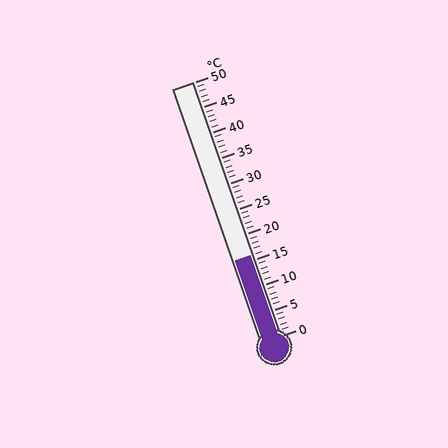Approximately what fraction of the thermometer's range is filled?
The thermometer is filled to approximately 30% of its range.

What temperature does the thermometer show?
The thermometer shows approximately 16°C.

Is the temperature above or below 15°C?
The temperature is above 15°C.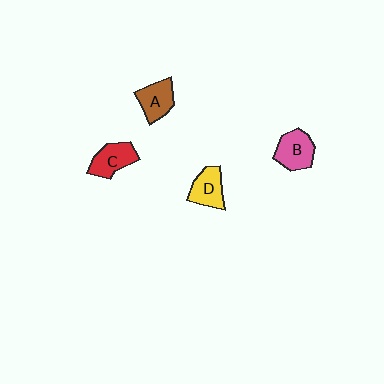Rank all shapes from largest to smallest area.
From largest to smallest: B (pink), C (red), A (brown), D (yellow).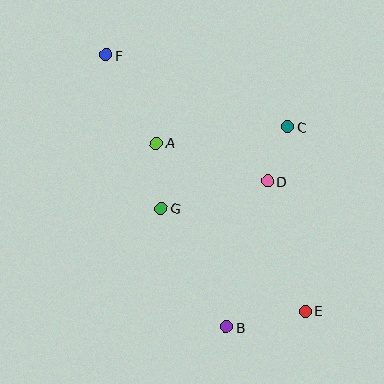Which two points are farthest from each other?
Points E and F are farthest from each other.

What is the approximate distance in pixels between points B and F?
The distance between B and F is approximately 297 pixels.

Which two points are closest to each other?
Points C and D are closest to each other.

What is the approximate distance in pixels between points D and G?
The distance between D and G is approximately 110 pixels.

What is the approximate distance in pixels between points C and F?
The distance between C and F is approximately 195 pixels.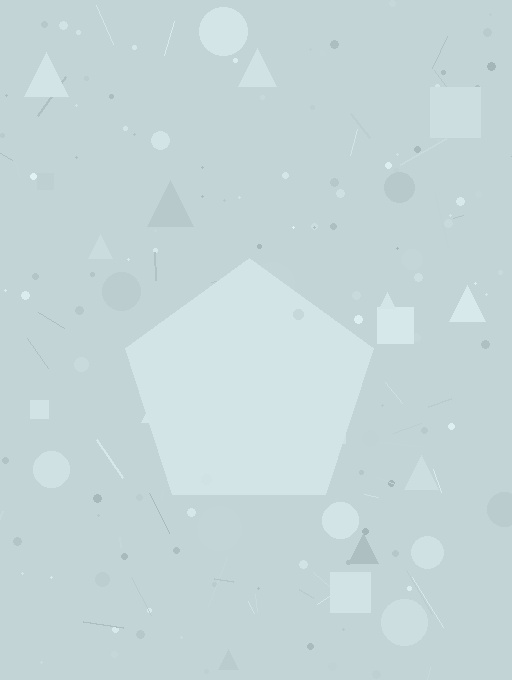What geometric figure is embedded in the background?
A pentagon is embedded in the background.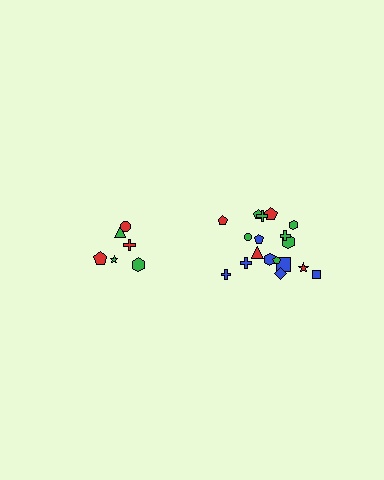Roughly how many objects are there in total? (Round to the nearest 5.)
Roughly 25 objects in total.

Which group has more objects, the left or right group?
The right group.